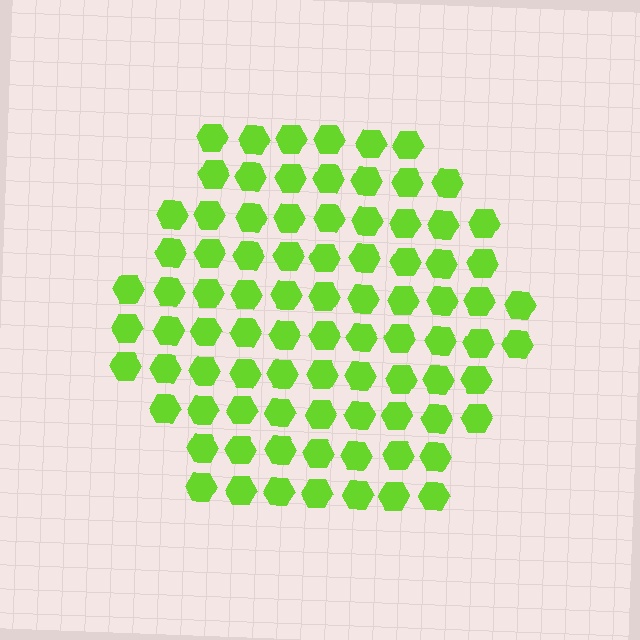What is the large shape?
The large shape is a hexagon.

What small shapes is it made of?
It is made of small hexagons.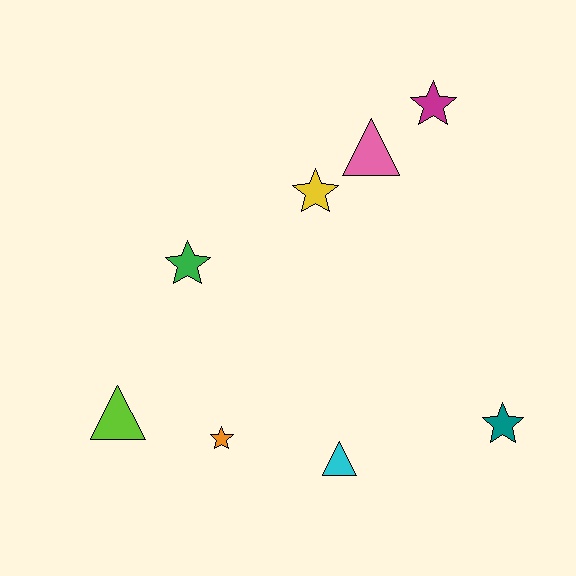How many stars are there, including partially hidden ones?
There are 5 stars.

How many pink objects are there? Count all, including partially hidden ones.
There is 1 pink object.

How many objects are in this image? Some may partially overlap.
There are 8 objects.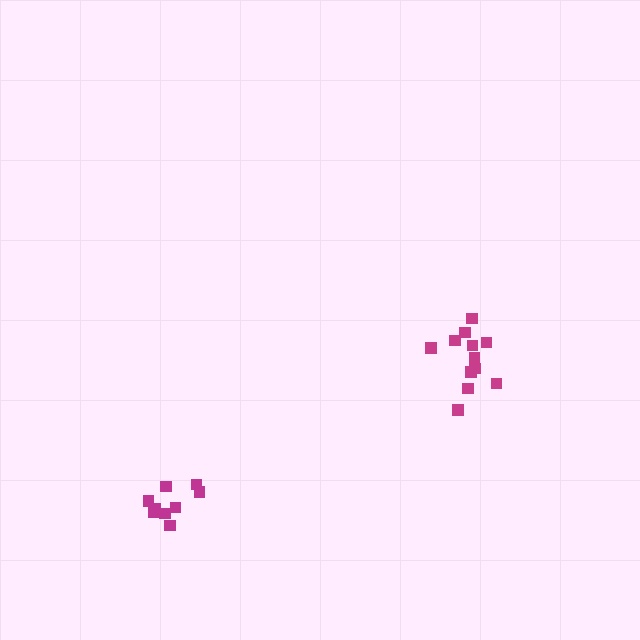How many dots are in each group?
Group 1: 12 dots, Group 2: 9 dots (21 total).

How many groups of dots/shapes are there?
There are 2 groups.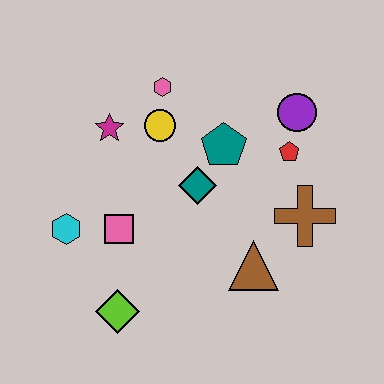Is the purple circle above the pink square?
Yes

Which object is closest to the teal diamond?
The teal pentagon is closest to the teal diamond.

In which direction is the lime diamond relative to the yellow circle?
The lime diamond is below the yellow circle.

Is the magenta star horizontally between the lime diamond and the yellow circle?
No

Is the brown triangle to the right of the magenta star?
Yes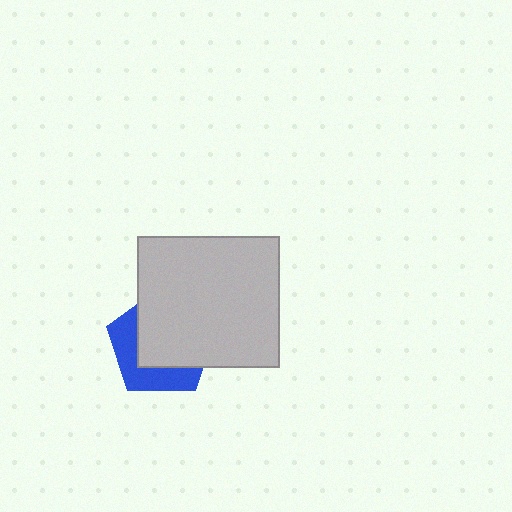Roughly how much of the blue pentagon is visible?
A small part of it is visible (roughly 40%).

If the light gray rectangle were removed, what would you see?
You would see the complete blue pentagon.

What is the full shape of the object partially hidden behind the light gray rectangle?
The partially hidden object is a blue pentagon.